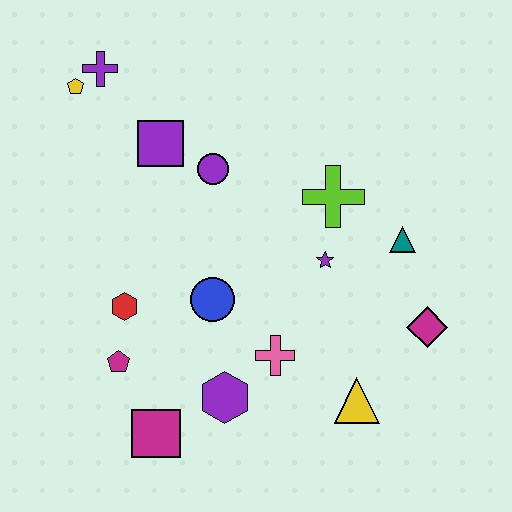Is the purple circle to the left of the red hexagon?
No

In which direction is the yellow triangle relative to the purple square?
The yellow triangle is below the purple square.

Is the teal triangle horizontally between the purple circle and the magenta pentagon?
No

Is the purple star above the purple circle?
No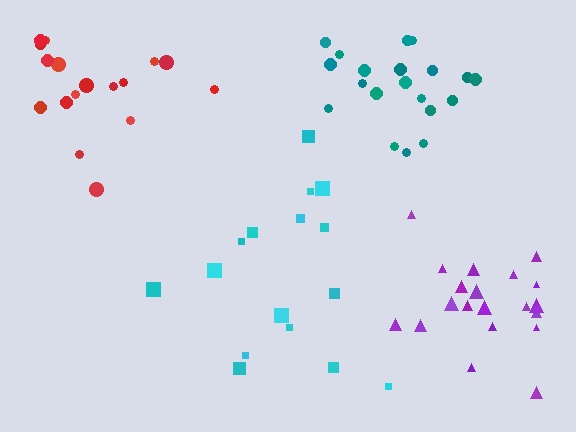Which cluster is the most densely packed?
Purple.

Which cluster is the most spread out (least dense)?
Cyan.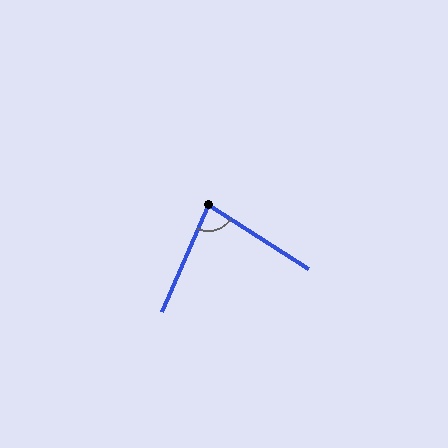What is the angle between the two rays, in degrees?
Approximately 81 degrees.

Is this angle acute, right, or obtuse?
It is acute.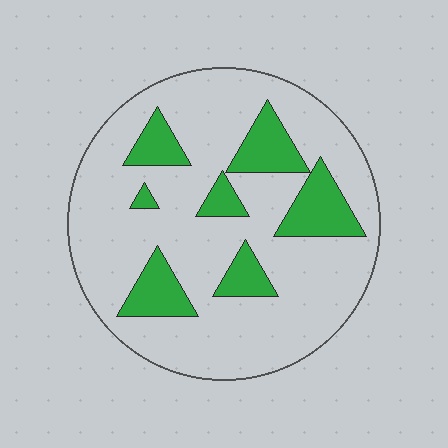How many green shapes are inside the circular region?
7.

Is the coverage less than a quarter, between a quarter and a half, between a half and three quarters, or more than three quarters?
Less than a quarter.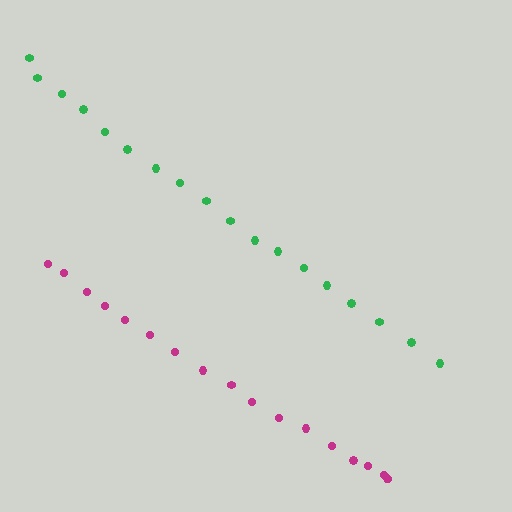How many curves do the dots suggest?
There are 2 distinct paths.